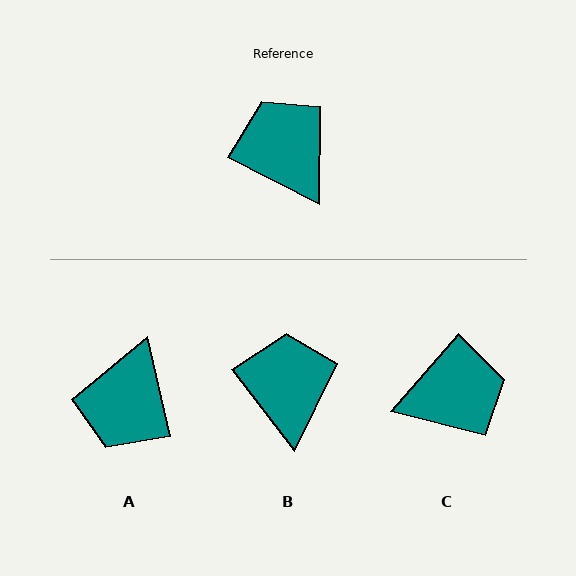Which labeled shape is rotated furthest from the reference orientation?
A, about 130 degrees away.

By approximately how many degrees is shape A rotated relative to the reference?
Approximately 130 degrees counter-clockwise.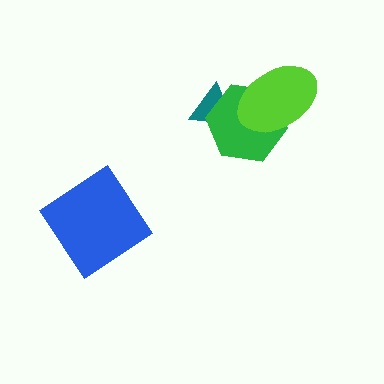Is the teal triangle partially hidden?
Yes, it is partially covered by another shape.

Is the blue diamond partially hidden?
No, no other shape covers it.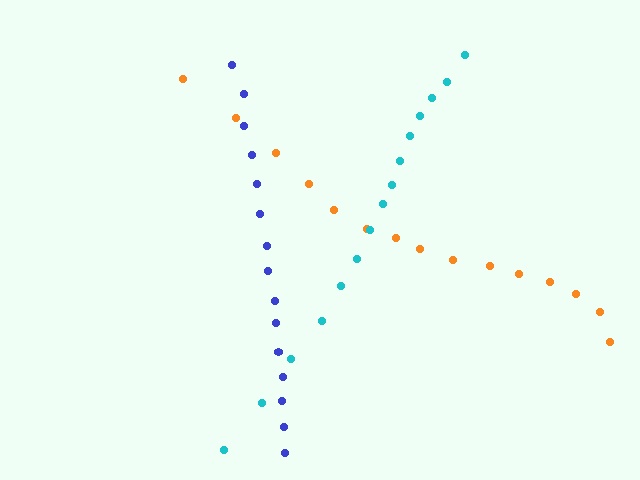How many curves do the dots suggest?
There are 3 distinct paths.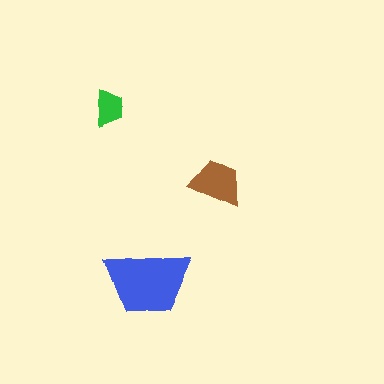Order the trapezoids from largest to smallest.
the blue one, the brown one, the green one.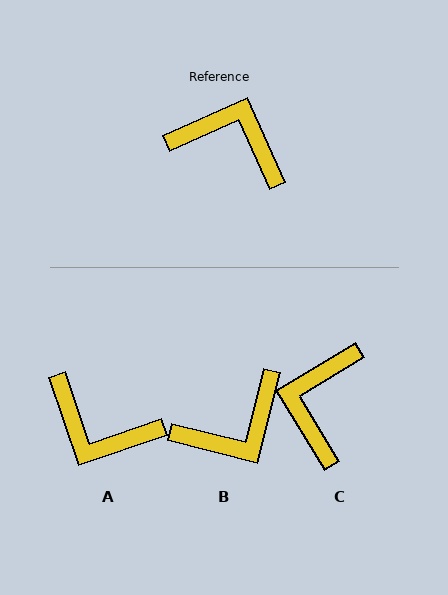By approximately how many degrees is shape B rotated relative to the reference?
Approximately 128 degrees clockwise.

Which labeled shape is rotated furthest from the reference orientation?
A, about 174 degrees away.